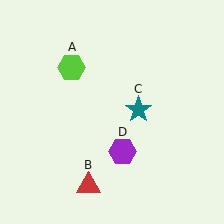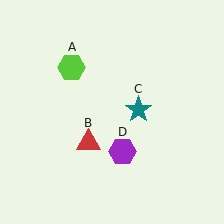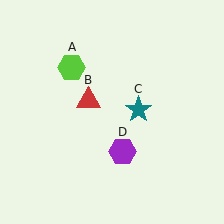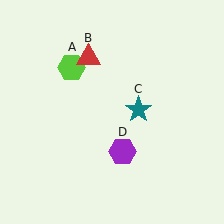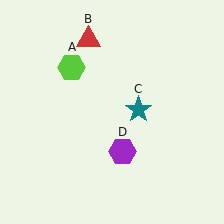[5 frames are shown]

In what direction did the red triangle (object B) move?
The red triangle (object B) moved up.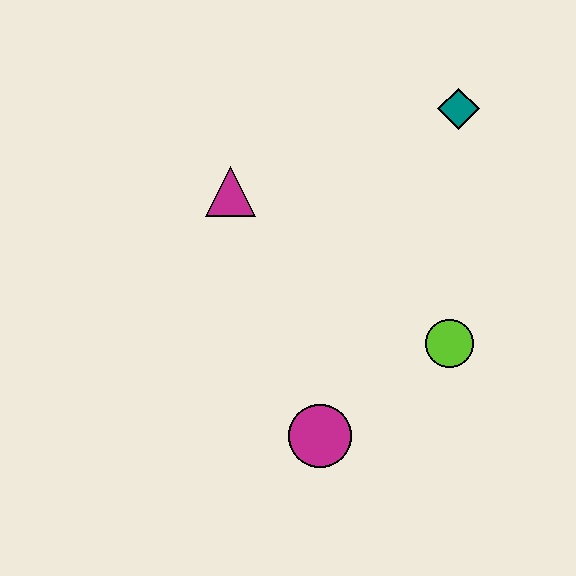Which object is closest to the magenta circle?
The lime circle is closest to the magenta circle.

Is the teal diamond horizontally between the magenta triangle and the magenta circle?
No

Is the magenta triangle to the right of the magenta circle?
No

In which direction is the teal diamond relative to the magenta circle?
The teal diamond is above the magenta circle.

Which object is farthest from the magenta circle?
The teal diamond is farthest from the magenta circle.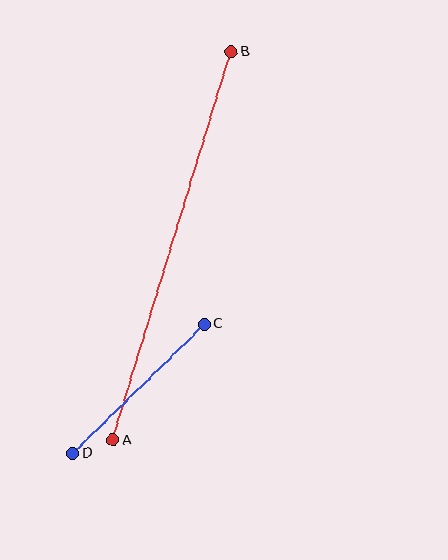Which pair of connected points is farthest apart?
Points A and B are farthest apart.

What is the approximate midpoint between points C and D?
The midpoint is at approximately (138, 389) pixels.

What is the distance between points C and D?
The distance is approximately 185 pixels.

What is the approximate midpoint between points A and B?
The midpoint is at approximately (172, 246) pixels.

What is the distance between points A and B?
The distance is approximately 406 pixels.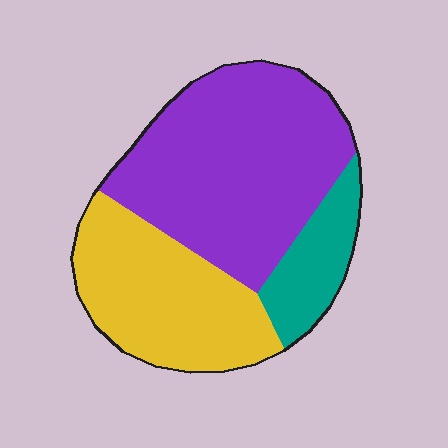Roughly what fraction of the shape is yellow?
Yellow covers roughly 35% of the shape.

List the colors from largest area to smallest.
From largest to smallest: purple, yellow, teal.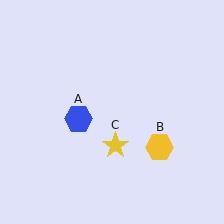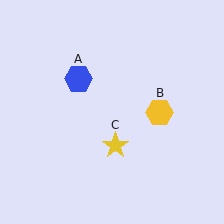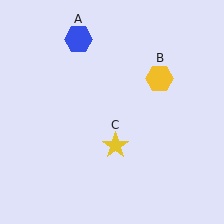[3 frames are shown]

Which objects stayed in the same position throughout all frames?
Yellow star (object C) remained stationary.